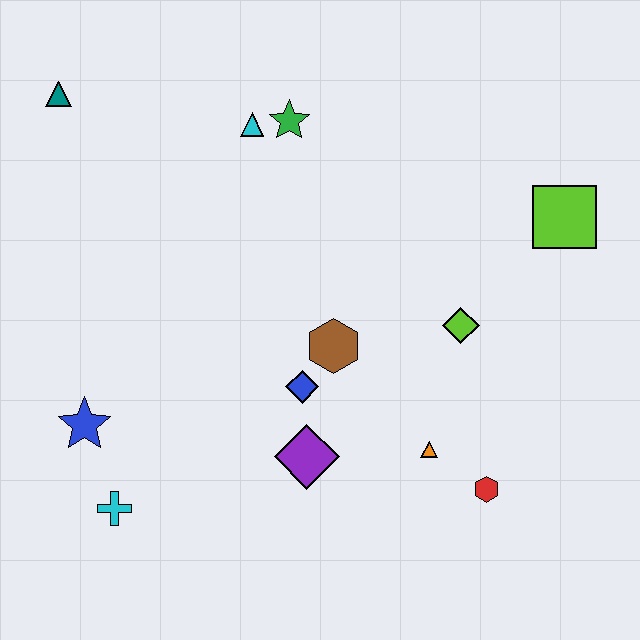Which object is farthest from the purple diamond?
The teal triangle is farthest from the purple diamond.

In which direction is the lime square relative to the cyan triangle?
The lime square is to the right of the cyan triangle.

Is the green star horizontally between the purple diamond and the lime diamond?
No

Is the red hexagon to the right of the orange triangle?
Yes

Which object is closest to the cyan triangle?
The green star is closest to the cyan triangle.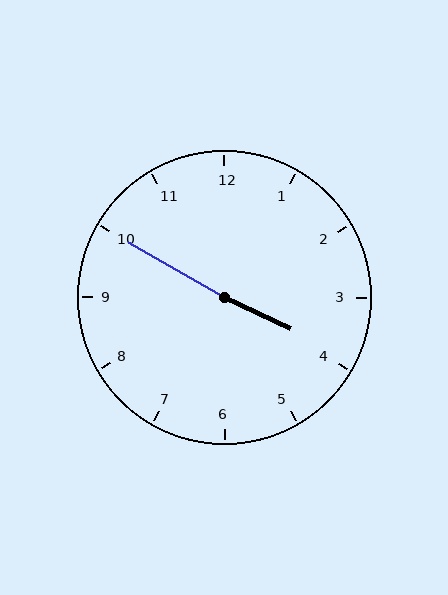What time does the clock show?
3:50.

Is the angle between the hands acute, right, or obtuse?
It is obtuse.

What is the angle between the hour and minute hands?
Approximately 175 degrees.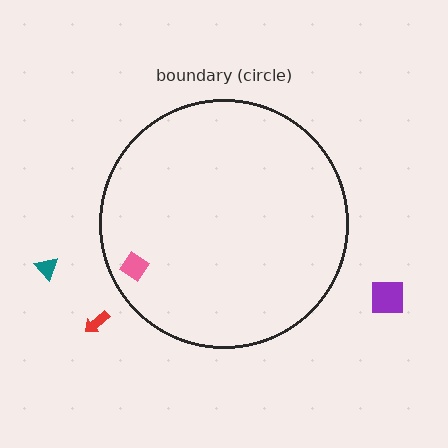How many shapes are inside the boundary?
1 inside, 3 outside.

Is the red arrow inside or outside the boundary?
Outside.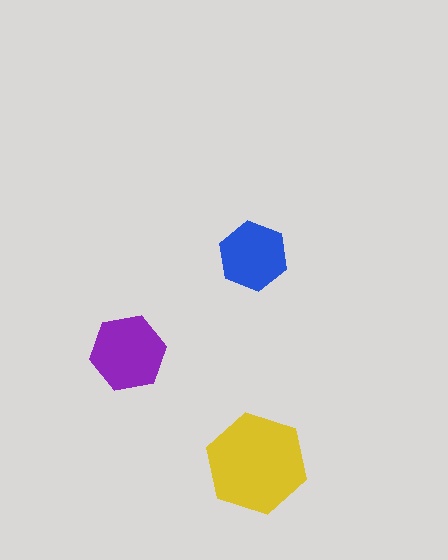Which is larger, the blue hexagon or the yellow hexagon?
The yellow one.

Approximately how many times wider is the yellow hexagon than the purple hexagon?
About 1.5 times wider.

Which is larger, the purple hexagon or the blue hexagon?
The purple one.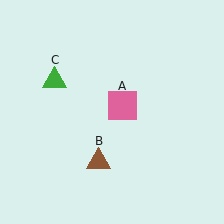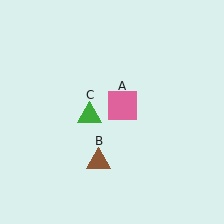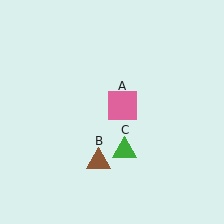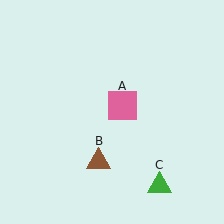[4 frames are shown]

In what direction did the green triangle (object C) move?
The green triangle (object C) moved down and to the right.